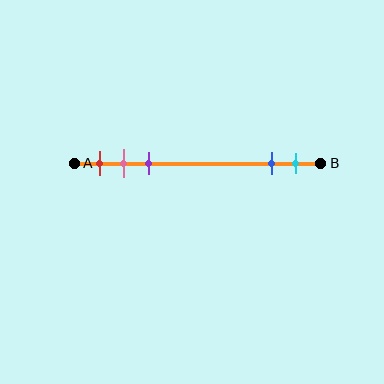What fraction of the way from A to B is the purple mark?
The purple mark is approximately 30% (0.3) of the way from A to B.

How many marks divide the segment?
There are 5 marks dividing the segment.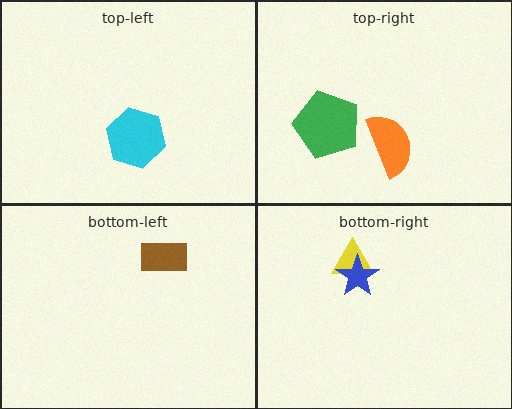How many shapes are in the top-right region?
2.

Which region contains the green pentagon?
The top-right region.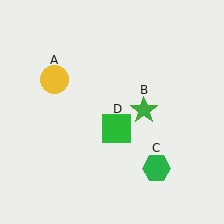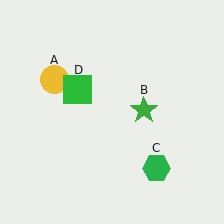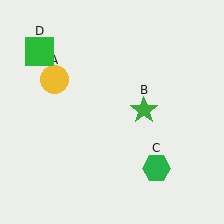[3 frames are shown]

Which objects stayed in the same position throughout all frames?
Yellow circle (object A) and green star (object B) and green hexagon (object C) remained stationary.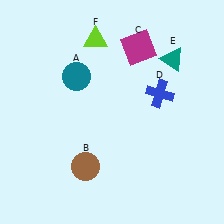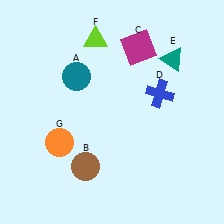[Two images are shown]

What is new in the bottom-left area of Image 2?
An orange circle (G) was added in the bottom-left area of Image 2.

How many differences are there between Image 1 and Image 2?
There is 1 difference between the two images.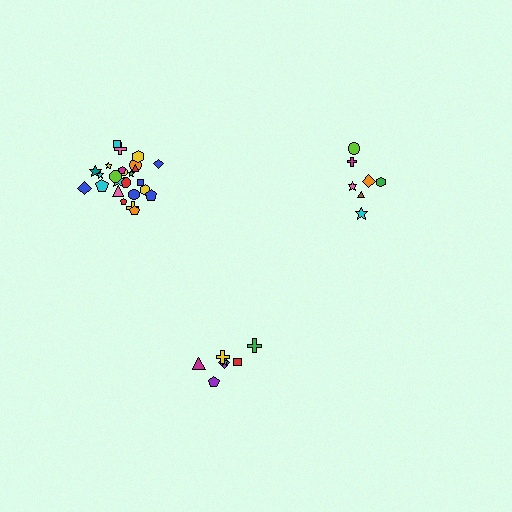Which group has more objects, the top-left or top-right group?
The top-left group.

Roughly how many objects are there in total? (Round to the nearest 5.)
Roughly 40 objects in total.